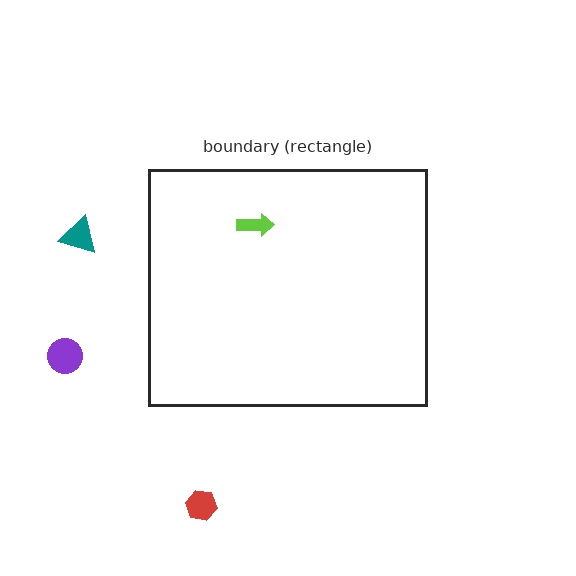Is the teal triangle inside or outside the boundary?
Outside.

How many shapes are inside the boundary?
1 inside, 3 outside.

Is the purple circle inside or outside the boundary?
Outside.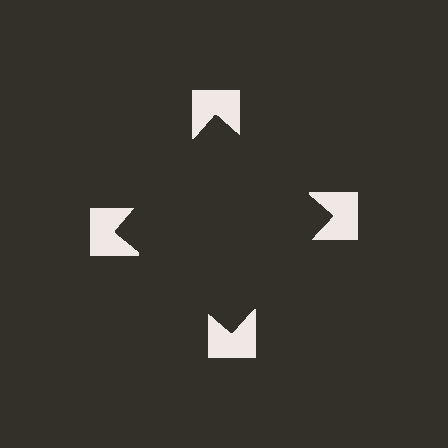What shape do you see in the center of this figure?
An illusory square — its edges are inferred from the aligned wedge cuts in the notched squares, not physically drawn.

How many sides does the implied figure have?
4 sides.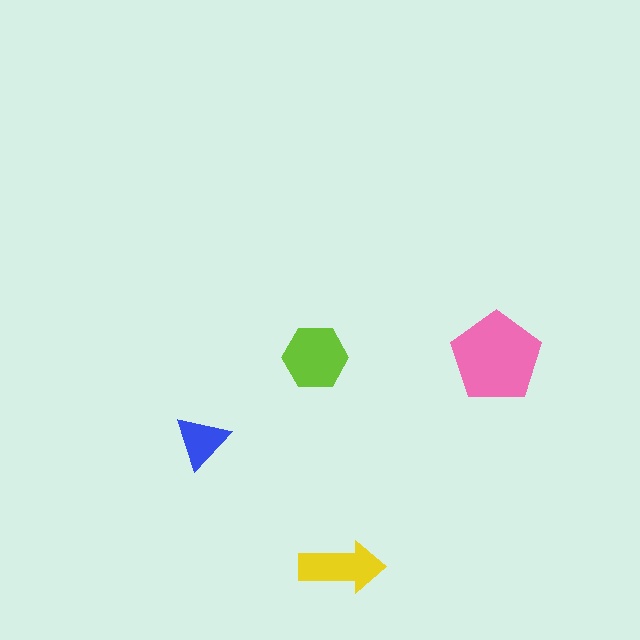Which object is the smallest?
The blue triangle.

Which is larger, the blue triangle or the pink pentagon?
The pink pentagon.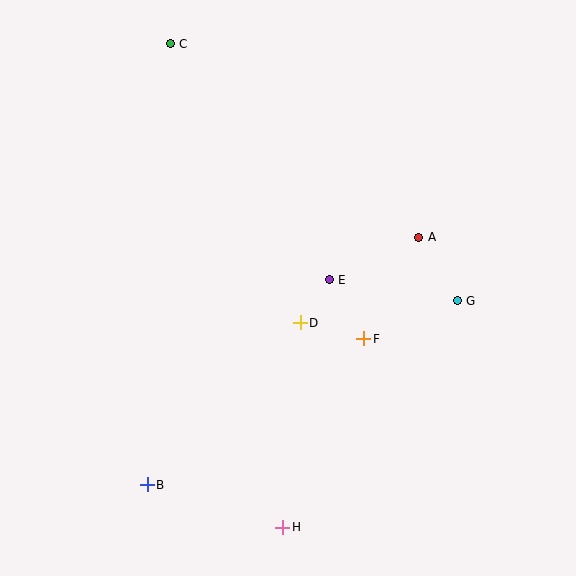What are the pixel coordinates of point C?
Point C is at (170, 44).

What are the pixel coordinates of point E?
Point E is at (329, 280).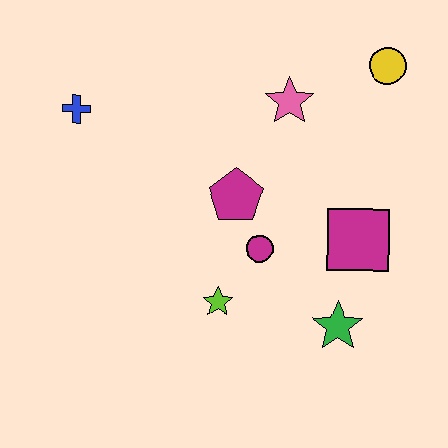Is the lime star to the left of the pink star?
Yes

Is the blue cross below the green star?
No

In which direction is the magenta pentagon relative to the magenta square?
The magenta pentagon is to the left of the magenta square.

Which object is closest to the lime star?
The magenta circle is closest to the lime star.